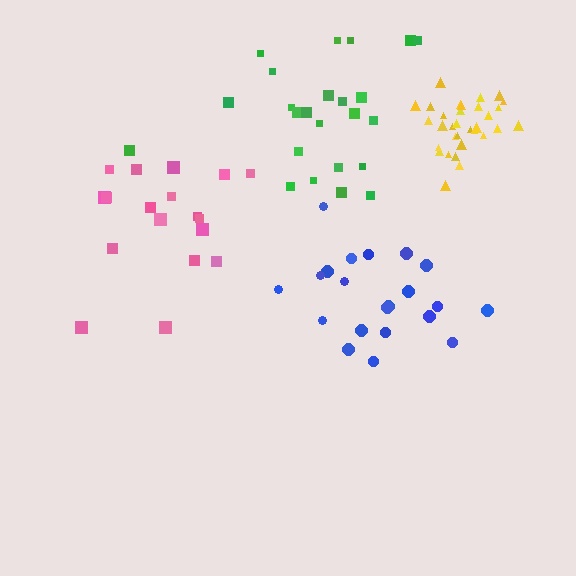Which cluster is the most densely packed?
Yellow.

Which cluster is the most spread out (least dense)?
Green.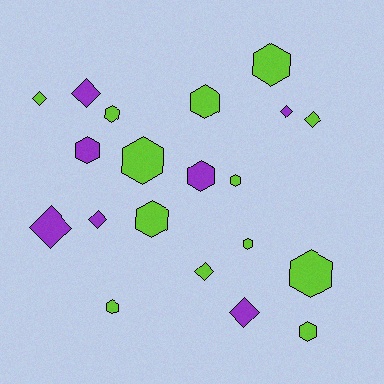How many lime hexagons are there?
There are 10 lime hexagons.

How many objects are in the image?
There are 20 objects.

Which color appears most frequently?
Lime, with 13 objects.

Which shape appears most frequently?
Hexagon, with 12 objects.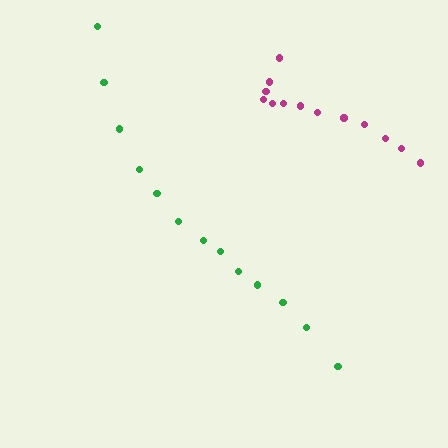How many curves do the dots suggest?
There are 2 distinct paths.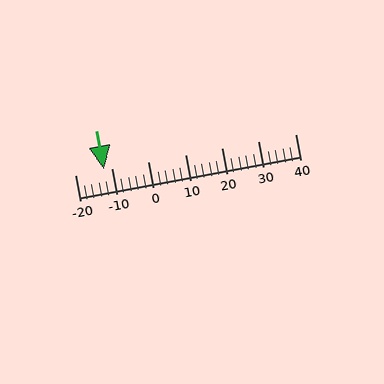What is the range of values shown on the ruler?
The ruler shows values from -20 to 40.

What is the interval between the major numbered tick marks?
The major tick marks are spaced 10 units apart.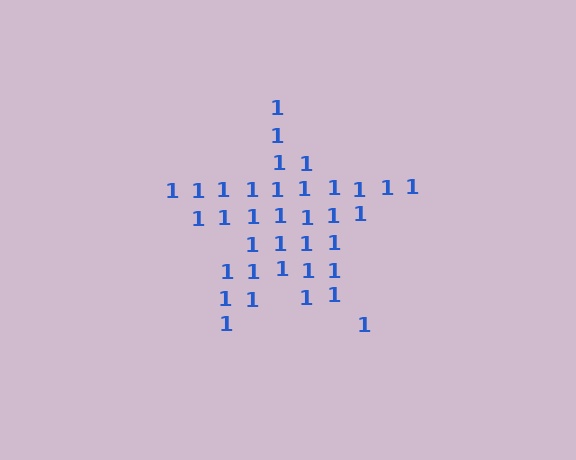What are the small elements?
The small elements are digit 1's.